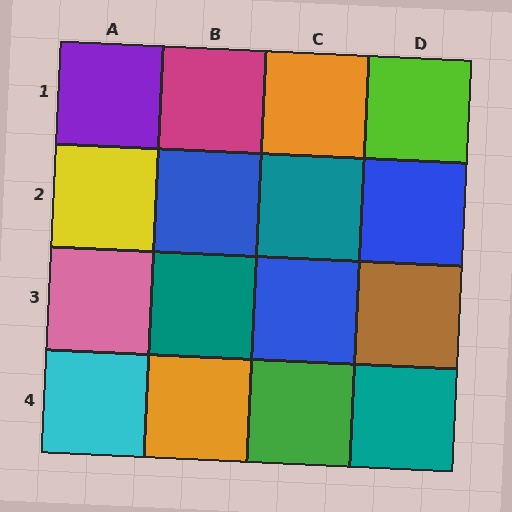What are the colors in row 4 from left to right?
Cyan, orange, green, teal.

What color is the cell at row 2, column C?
Teal.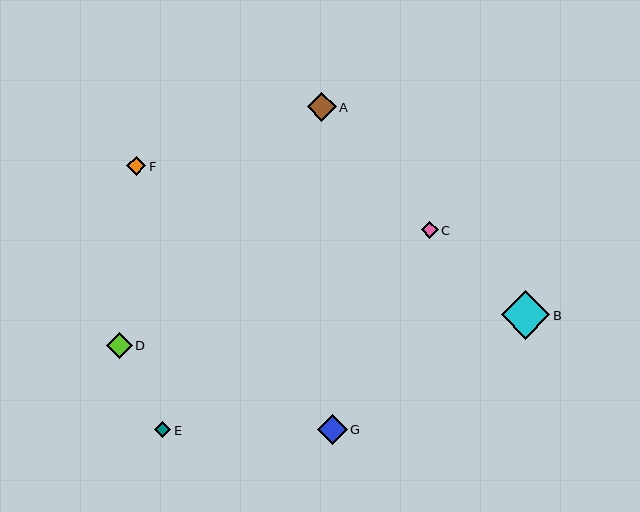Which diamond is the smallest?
Diamond E is the smallest with a size of approximately 16 pixels.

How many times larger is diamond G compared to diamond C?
Diamond G is approximately 1.7 times the size of diamond C.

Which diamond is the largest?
Diamond B is the largest with a size of approximately 48 pixels.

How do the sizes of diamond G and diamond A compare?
Diamond G and diamond A are approximately the same size.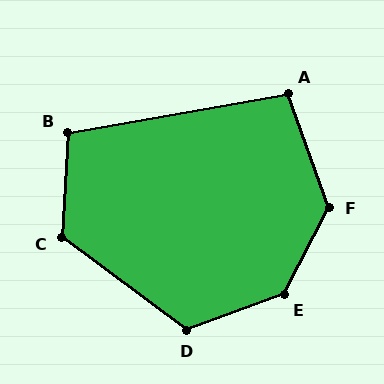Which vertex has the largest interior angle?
E, at approximately 137 degrees.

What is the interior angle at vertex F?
Approximately 133 degrees (obtuse).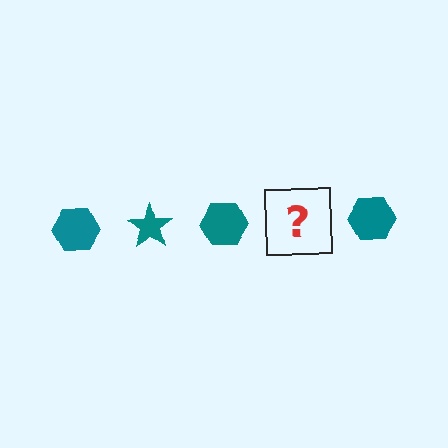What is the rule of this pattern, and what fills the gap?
The rule is that the pattern cycles through hexagon, star shapes in teal. The gap should be filled with a teal star.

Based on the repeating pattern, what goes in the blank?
The blank should be a teal star.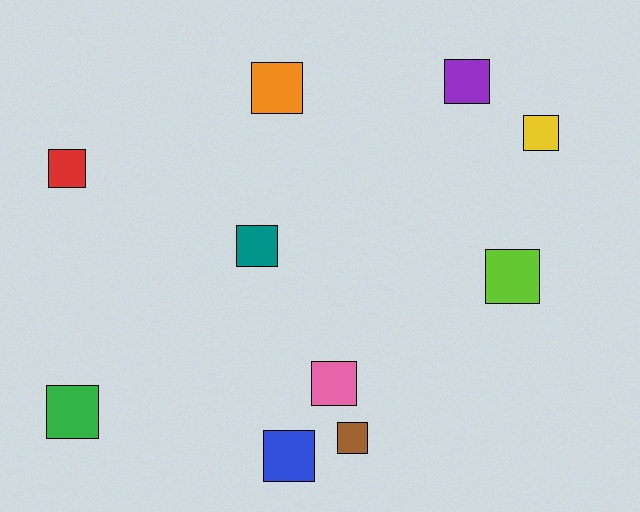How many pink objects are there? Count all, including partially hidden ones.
There is 1 pink object.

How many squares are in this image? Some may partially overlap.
There are 10 squares.